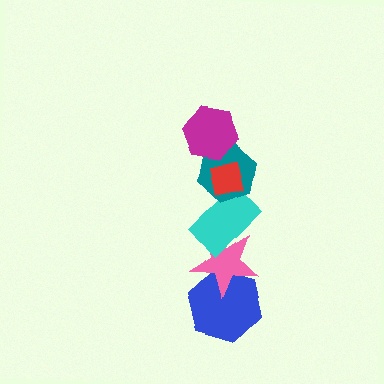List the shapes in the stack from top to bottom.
From top to bottom: the red square, the magenta hexagon, the teal hexagon, the cyan rectangle, the pink star, the blue hexagon.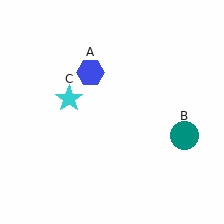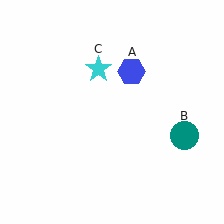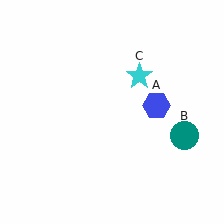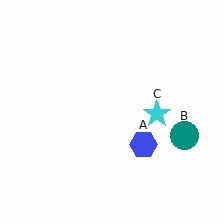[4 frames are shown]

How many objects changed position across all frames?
2 objects changed position: blue hexagon (object A), cyan star (object C).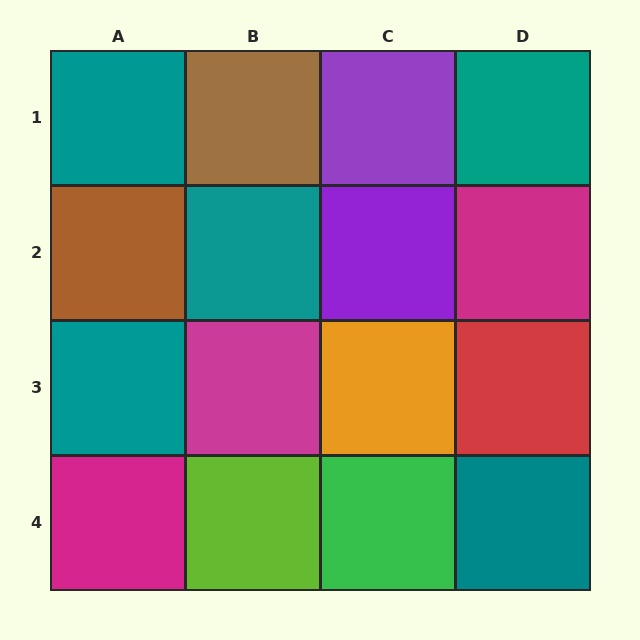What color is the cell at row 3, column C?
Orange.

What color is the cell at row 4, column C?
Green.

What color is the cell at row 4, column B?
Lime.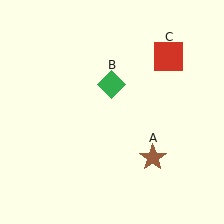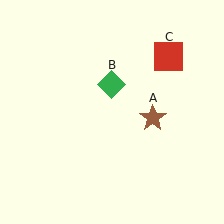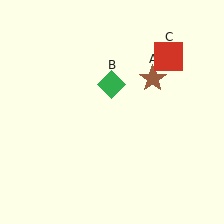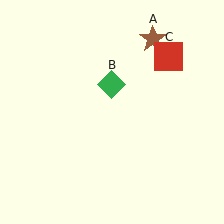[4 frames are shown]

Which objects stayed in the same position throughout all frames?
Green diamond (object B) and red square (object C) remained stationary.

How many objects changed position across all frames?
1 object changed position: brown star (object A).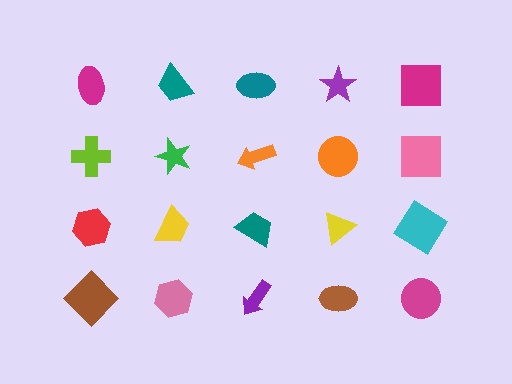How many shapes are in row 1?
5 shapes.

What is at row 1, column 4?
A purple star.